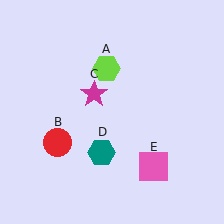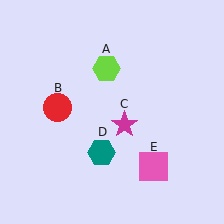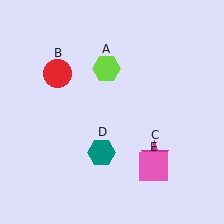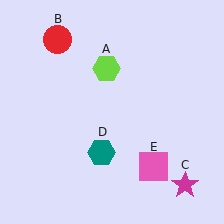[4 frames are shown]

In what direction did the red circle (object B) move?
The red circle (object B) moved up.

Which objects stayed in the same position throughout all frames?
Lime hexagon (object A) and teal hexagon (object D) and pink square (object E) remained stationary.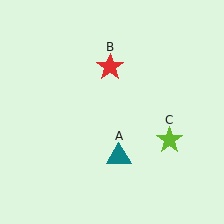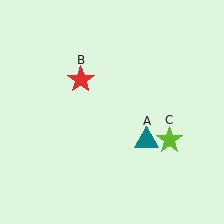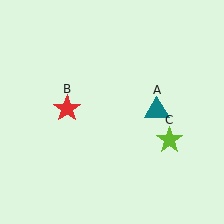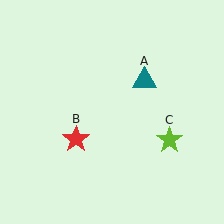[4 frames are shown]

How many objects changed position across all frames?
2 objects changed position: teal triangle (object A), red star (object B).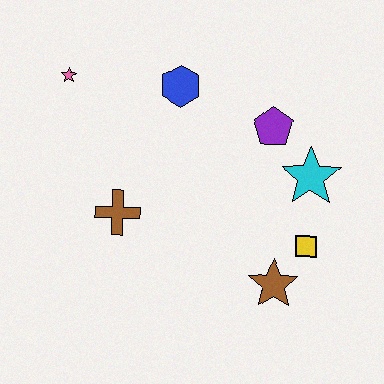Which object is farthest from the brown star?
The pink star is farthest from the brown star.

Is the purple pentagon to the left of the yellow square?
Yes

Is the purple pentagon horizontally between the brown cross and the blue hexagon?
No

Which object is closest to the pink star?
The blue hexagon is closest to the pink star.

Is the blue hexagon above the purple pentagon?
Yes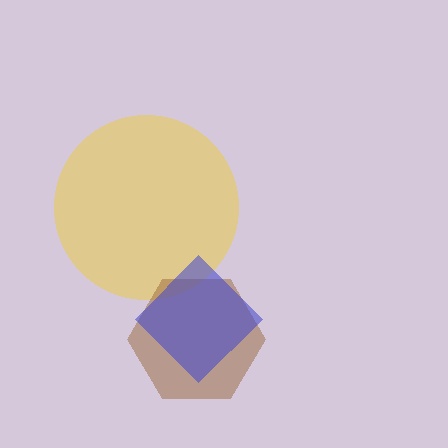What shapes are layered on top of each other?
The layered shapes are: a yellow circle, a brown hexagon, a blue diamond.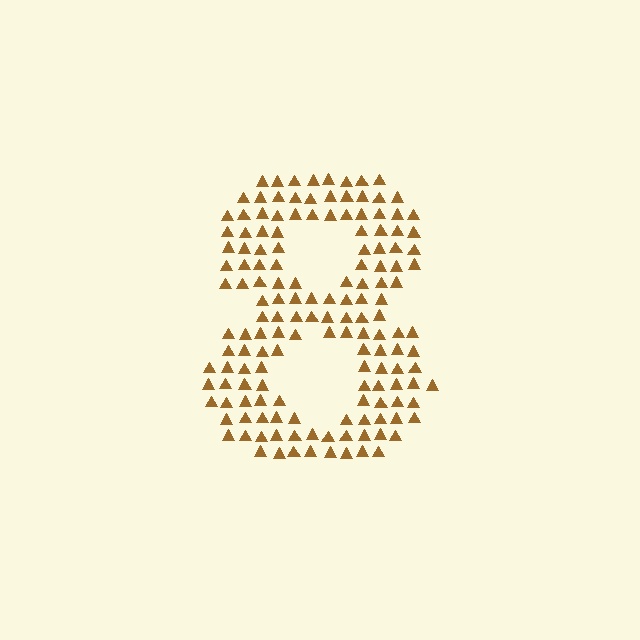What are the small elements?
The small elements are triangles.